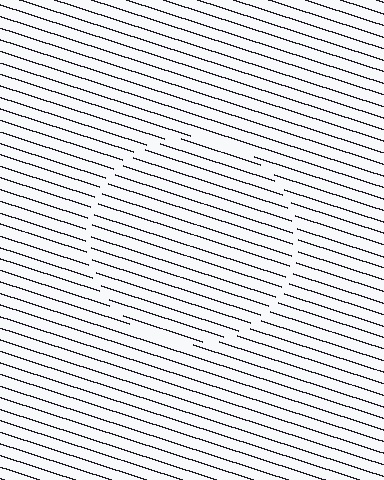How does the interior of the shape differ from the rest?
The interior of the shape contains the same grating, shifted by half a period — the contour is defined by the phase discontinuity where line-ends from the inner and outer gratings abut.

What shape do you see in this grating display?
An illusory circle. The interior of the shape contains the same grating, shifted by half a period — the contour is defined by the phase discontinuity where line-ends from the inner and outer gratings abut.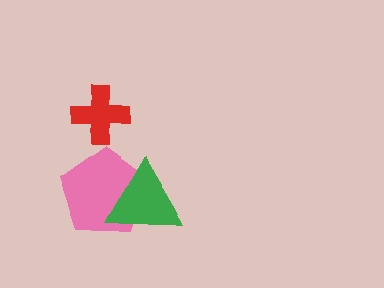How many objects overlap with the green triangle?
1 object overlaps with the green triangle.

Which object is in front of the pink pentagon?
The green triangle is in front of the pink pentagon.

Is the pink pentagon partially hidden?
Yes, it is partially covered by another shape.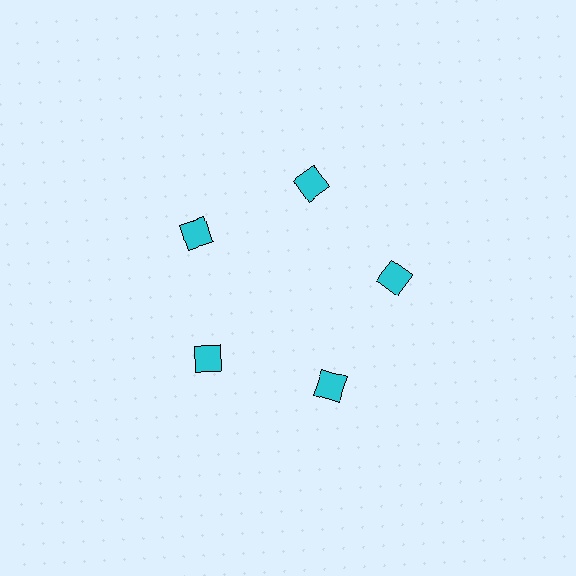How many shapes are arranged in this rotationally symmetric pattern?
There are 5 shapes, arranged in 5 groups of 1.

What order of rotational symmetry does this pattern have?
This pattern has 5-fold rotational symmetry.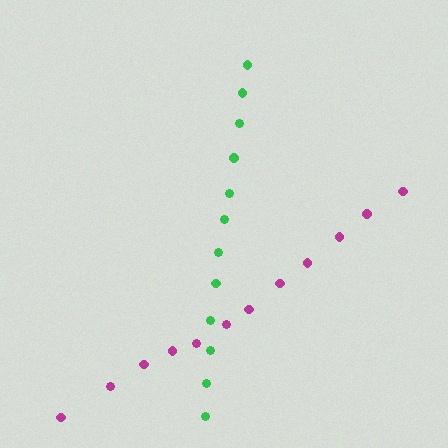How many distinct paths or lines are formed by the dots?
There are 2 distinct paths.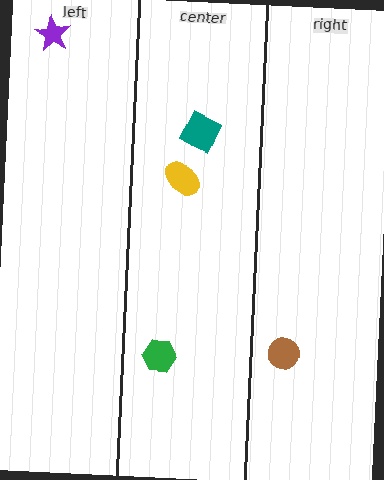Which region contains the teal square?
The center region.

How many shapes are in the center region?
3.